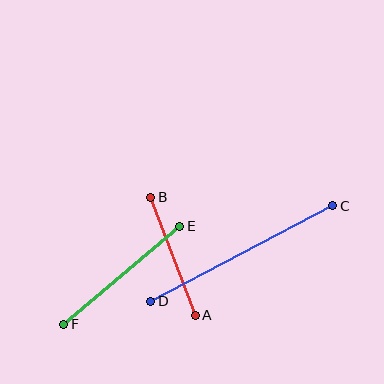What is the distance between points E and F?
The distance is approximately 152 pixels.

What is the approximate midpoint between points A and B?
The midpoint is at approximately (173, 256) pixels.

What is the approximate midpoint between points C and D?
The midpoint is at approximately (242, 253) pixels.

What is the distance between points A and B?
The distance is approximately 126 pixels.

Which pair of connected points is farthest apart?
Points C and D are farthest apart.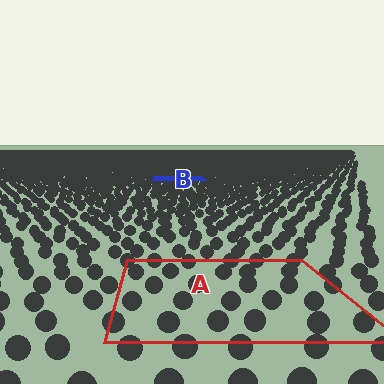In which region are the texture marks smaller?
The texture marks are smaller in region B, because it is farther away.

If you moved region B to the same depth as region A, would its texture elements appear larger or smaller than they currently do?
They would appear larger. At a closer depth, the same texture elements are projected at a bigger on-screen size.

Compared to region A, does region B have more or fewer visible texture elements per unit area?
Region B has more texture elements per unit area — they are packed more densely because it is farther away.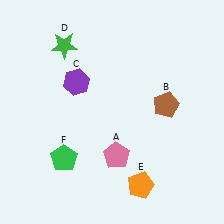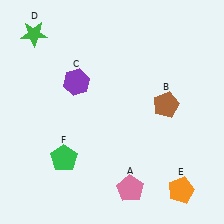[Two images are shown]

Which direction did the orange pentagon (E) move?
The orange pentagon (E) moved right.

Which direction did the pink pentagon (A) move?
The pink pentagon (A) moved down.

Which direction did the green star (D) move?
The green star (D) moved left.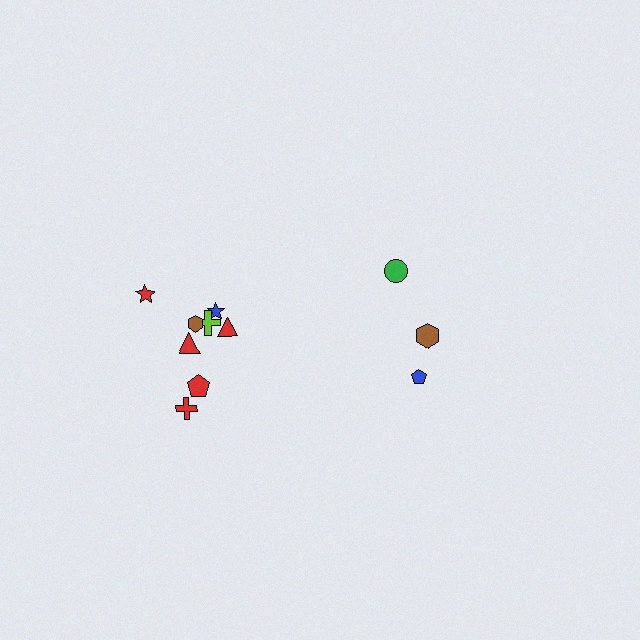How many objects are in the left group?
There are 8 objects.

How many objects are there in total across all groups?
There are 11 objects.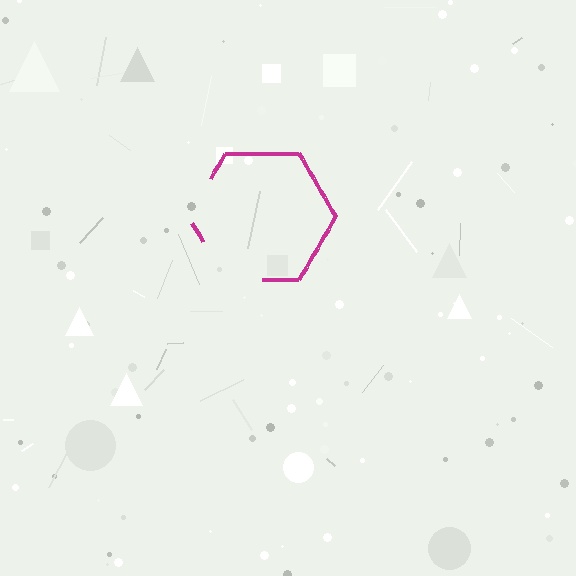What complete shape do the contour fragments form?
The contour fragments form a hexagon.